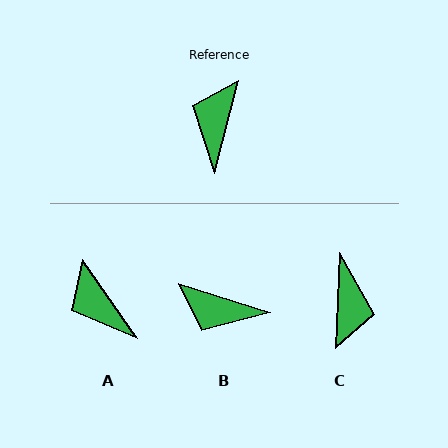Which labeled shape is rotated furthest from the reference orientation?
C, about 168 degrees away.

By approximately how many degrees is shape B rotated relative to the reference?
Approximately 87 degrees counter-clockwise.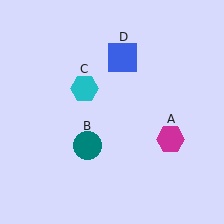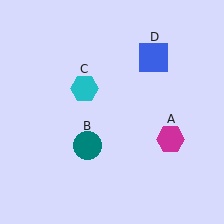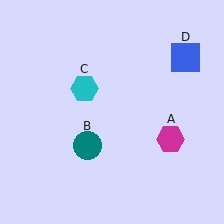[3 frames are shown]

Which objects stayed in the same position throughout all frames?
Magenta hexagon (object A) and teal circle (object B) and cyan hexagon (object C) remained stationary.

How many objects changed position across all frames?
1 object changed position: blue square (object D).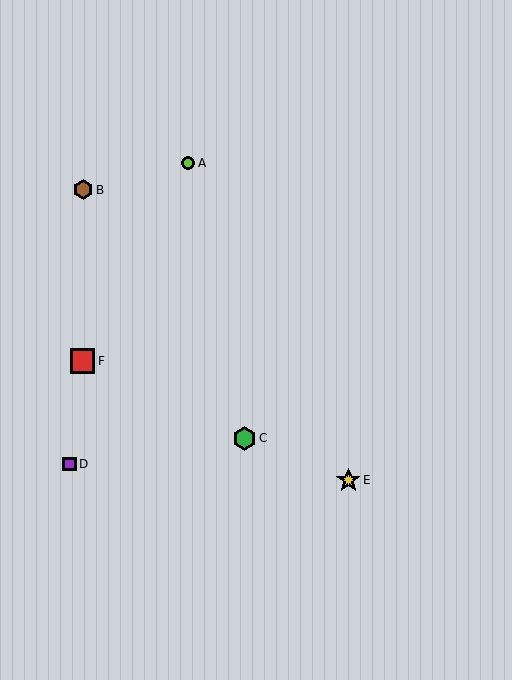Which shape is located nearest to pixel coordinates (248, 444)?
The green hexagon (labeled C) at (244, 438) is nearest to that location.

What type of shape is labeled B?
Shape B is a brown hexagon.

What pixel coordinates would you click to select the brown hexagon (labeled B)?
Click at (83, 190) to select the brown hexagon B.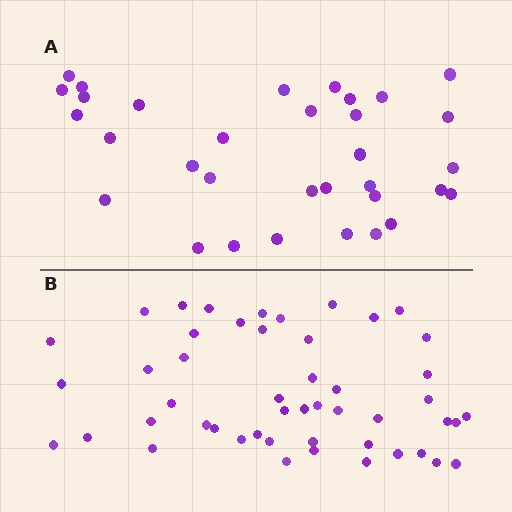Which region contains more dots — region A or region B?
Region B (the bottom region) has more dots.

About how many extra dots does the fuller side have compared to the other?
Region B has approximately 15 more dots than region A.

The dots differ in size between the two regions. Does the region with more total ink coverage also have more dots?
No. Region A has more total ink coverage because its dots are larger, but region B actually contains more individual dots. Total area can be misleading — the number of items is what matters here.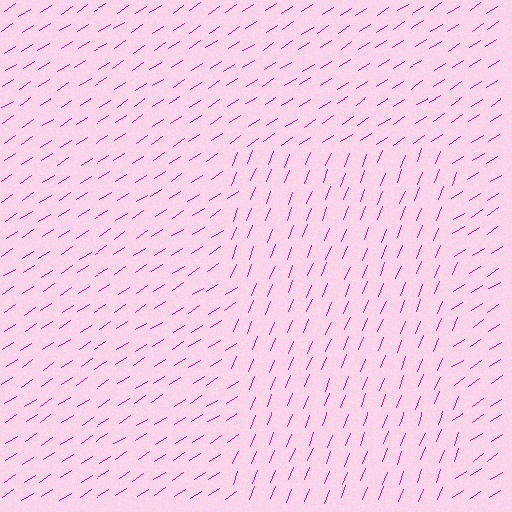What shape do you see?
I see a rectangle.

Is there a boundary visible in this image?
Yes, there is a texture boundary formed by a change in line orientation.